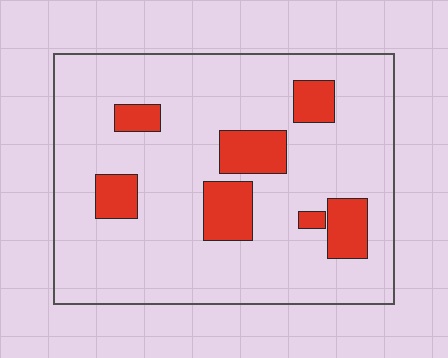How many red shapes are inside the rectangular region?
7.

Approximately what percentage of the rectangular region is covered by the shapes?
Approximately 15%.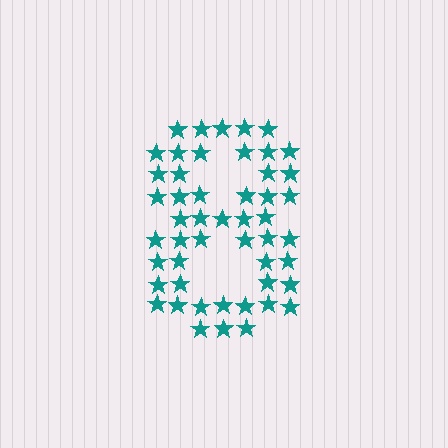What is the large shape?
The large shape is the digit 8.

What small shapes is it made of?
It is made of small stars.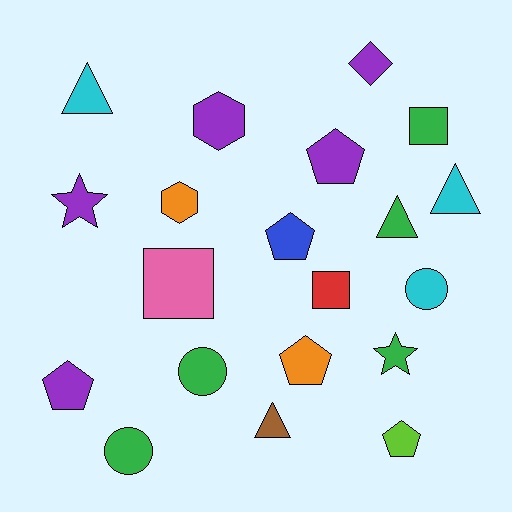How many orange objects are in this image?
There are 2 orange objects.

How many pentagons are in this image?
There are 5 pentagons.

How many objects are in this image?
There are 20 objects.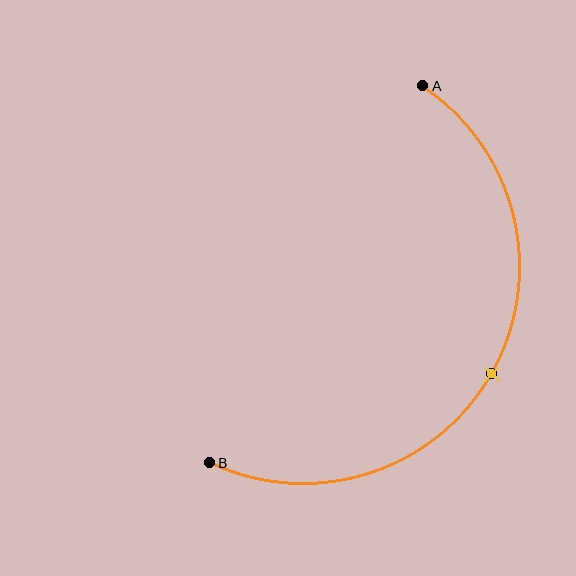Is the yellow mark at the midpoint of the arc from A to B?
Yes. The yellow mark lies on the arc at equal arc-length from both A and B — it is the arc midpoint.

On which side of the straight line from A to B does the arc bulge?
The arc bulges to the right of the straight line connecting A and B.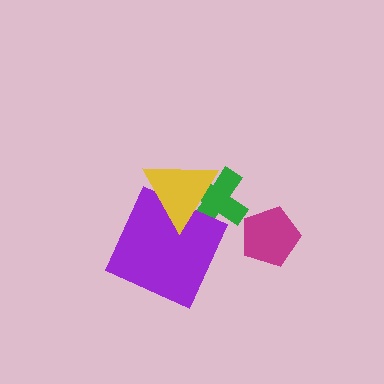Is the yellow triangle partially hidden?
No, no other shape covers it.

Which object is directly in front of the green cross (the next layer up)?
The purple square is directly in front of the green cross.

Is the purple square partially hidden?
Yes, it is partially covered by another shape.